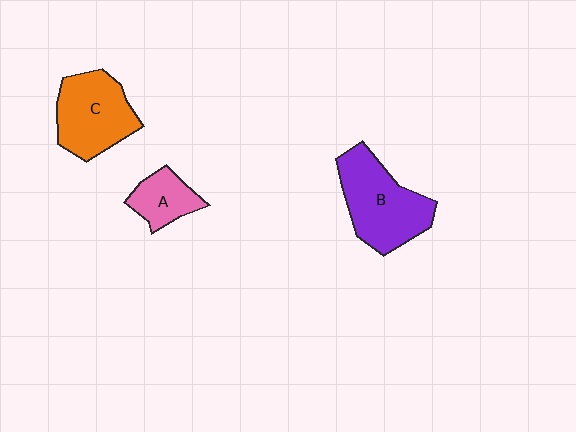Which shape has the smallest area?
Shape A (pink).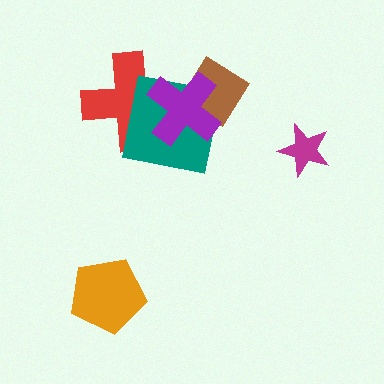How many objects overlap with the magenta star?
0 objects overlap with the magenta star.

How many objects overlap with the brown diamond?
2 objects overlap with the brown diamond.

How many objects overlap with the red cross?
2 objects overlap with the red cross.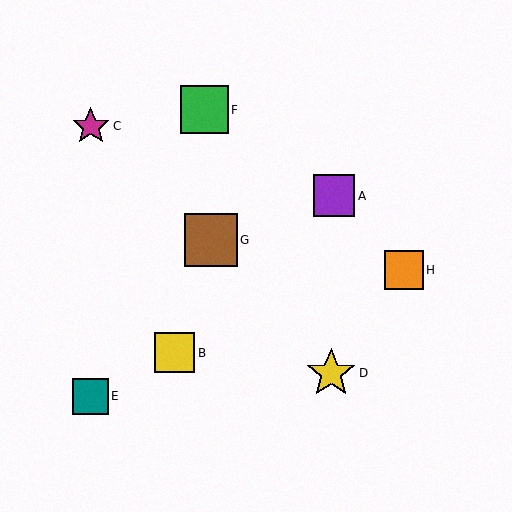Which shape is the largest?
The brown square (labeled G) is the largest.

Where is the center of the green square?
The center of the green square is at (204, 110).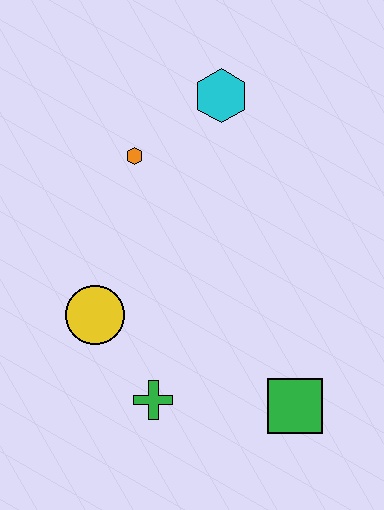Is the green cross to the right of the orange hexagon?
Yes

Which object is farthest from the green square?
The cyan hexagon is farthest from the green square.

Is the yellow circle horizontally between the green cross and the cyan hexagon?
No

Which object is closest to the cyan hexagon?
The orange hexagon is closest to the cyan hexagon.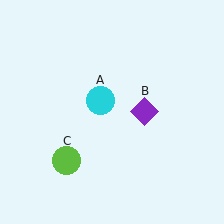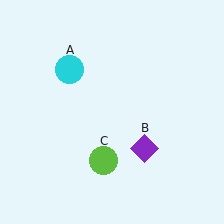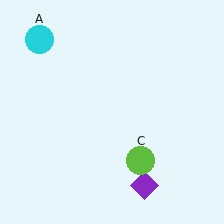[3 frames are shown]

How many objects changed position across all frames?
3 objects changed position: cyan circle (object A), purple diamond (object B), lime circle (object C).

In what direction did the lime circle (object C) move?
The lime circle (object C) moved right.